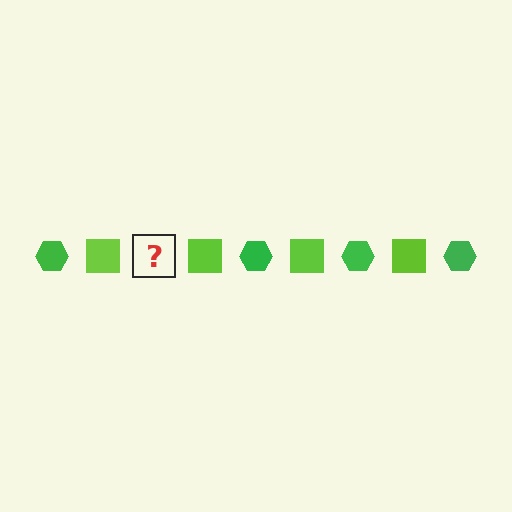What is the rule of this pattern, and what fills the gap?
The rule is that the pattern alternates between green hexagon and lime square. The gap should be filled with a green hexagon.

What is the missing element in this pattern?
The missing element is a green hexagon.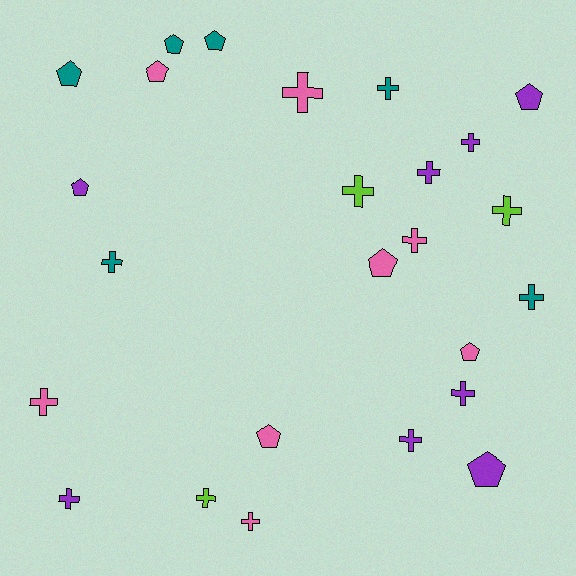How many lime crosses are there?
There are 3 lime crosses.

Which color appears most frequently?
Purple, with 8 objects.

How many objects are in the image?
There are 25 objects.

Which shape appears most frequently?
Cross, with 15 objects.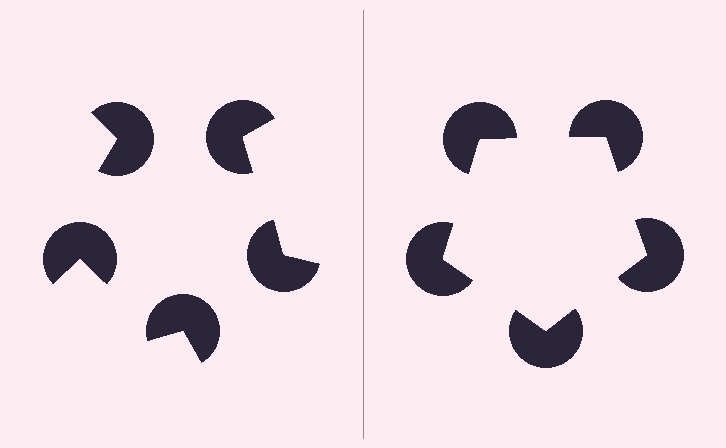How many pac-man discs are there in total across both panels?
10 — 5 on each side.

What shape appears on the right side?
An illusory pentagon.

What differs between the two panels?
The pac-man discs are positioned identically on both sides; only the wedge orientations differ. On the right they align to a pentagon; on the left they are misaligned.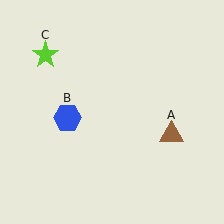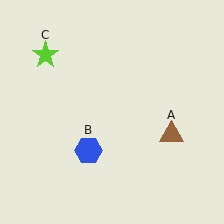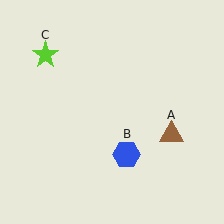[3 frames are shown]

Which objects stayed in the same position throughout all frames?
Brown triangle (object A) and lime star (object C) remained stationary.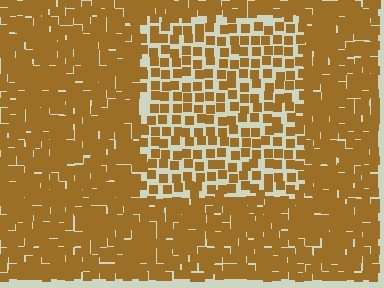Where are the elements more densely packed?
The elements are more densely packed outside the rectangle boundary.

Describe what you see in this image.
The image contains small brown elements arranged at two different densities. A rectangle-shaped region is visible where the elements are less densely packed than the surrounding area.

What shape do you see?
I see a rectangle.